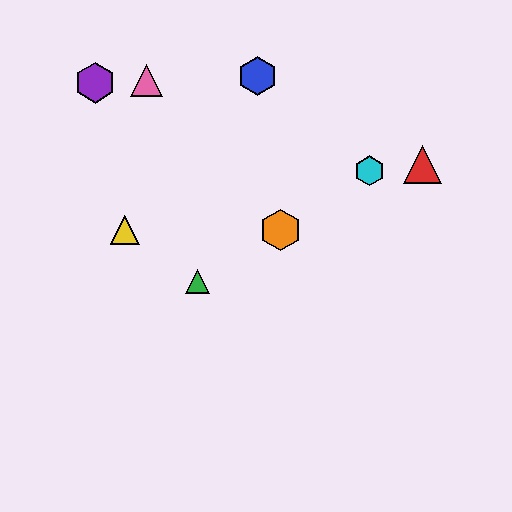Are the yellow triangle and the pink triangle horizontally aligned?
No, the yellow triangle is at y≈230 and the pink triangle is at y≈81.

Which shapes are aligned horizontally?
The yellow triangle, the orange hexagon are aligned horizontally.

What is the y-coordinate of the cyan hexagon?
The cyan hexagon is at y≈171.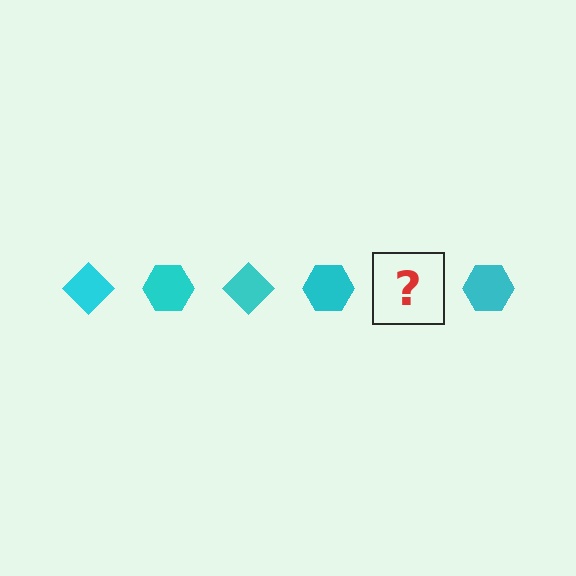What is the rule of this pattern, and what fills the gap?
The rule is that the pattern cycles through diamond, hexagon shapes in cyan. The gap should be filled with a cyan diamond.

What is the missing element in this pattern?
The missing element is a cyan diamond.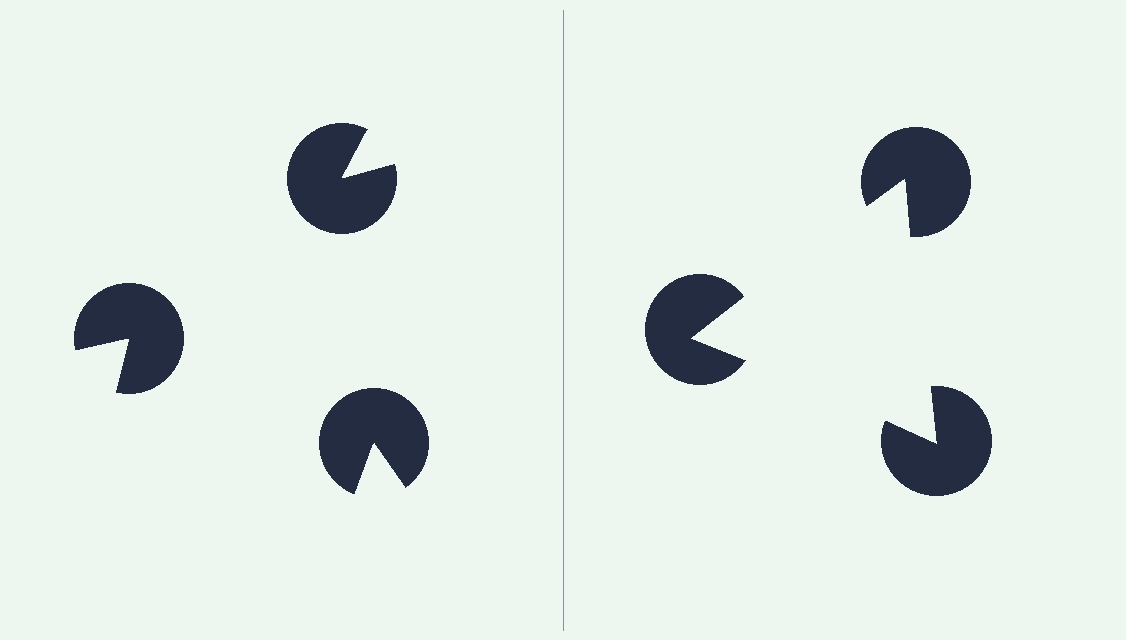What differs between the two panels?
The pac-man discs are positioned identically on both sides; only the wedge orientations differ. On the right they align to a triangle; on the left they are misaligned.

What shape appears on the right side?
An illusory triangle.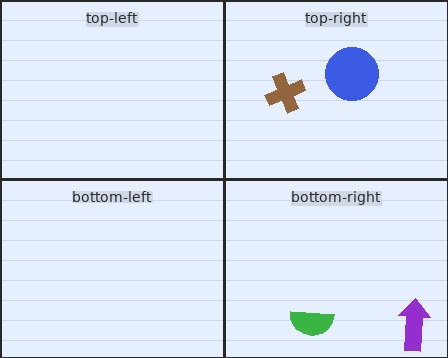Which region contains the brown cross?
The top-right region.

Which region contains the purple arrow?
The bottom-right region.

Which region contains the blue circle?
The top-right region.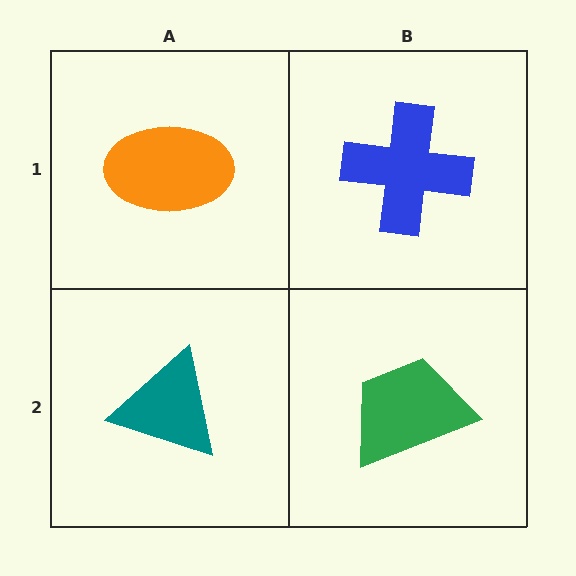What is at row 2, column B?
A green trapezoid.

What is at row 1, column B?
A blue cross.